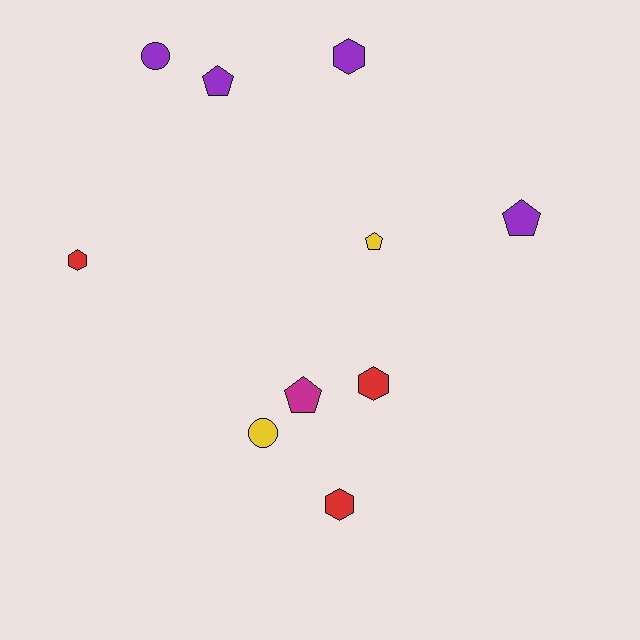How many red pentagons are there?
There are no red pentagons.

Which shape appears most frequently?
Pentagon, with 4 objects.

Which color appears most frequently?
Purple, with 4 objects.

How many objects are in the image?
There are 10 objects.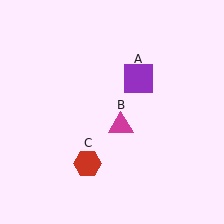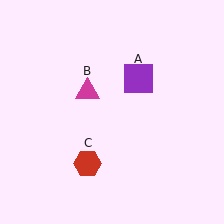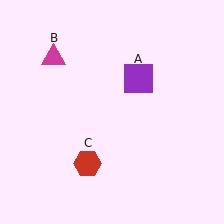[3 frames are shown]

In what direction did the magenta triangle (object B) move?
The magenta triangle (object B) moved up and to the left.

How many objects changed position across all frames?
1 object changed position: magenta triangle (object B).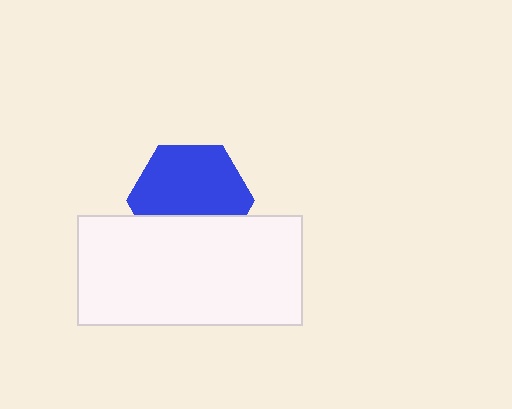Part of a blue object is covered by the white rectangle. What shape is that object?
It is a hexagon.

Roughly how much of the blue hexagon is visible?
Most of it is visible (roughly 66%).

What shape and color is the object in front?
The object in front is a white rectangle.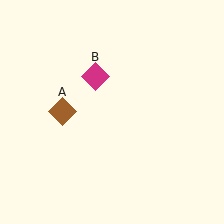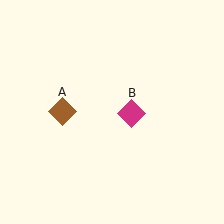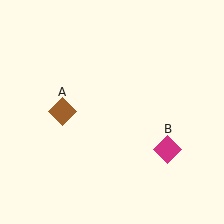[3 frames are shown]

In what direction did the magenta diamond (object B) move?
The magenta diamond (object B) moved down and to the right.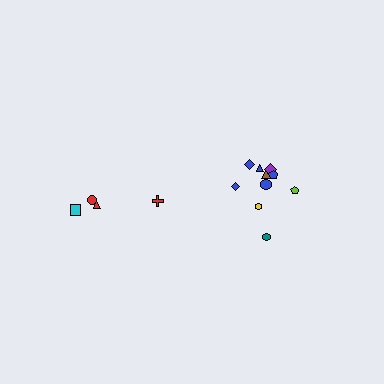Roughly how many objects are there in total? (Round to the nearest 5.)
Roughly 15 objects in total.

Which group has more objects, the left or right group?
The right group.